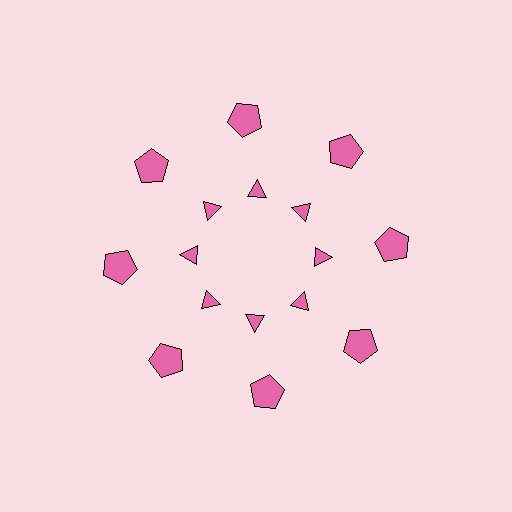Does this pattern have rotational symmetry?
Yes, this pattern has 8-fold rotational symmetry. It looks the same after rotating 45 degrees around the center.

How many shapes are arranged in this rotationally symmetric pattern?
There are 16 shapes, arranged in 8 groups of 2.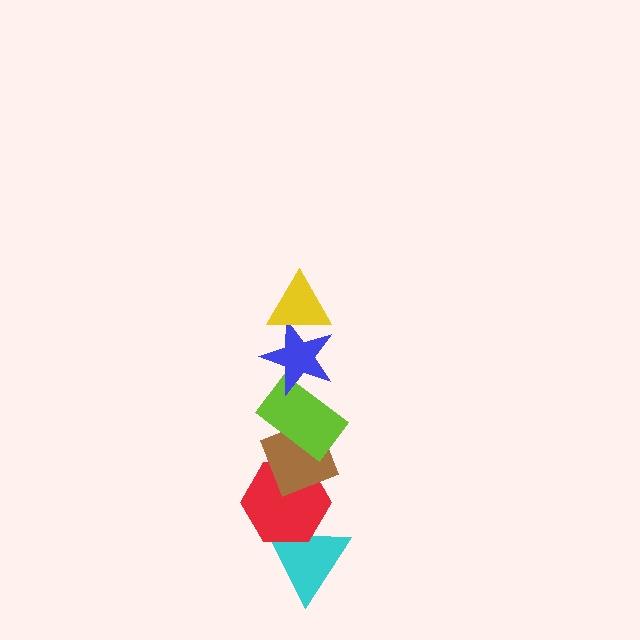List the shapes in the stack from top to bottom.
From top to bottom: the yellow triangle, the blue star, the lime rectangle, the brown diamond, the red hexagon, the cyan triangle.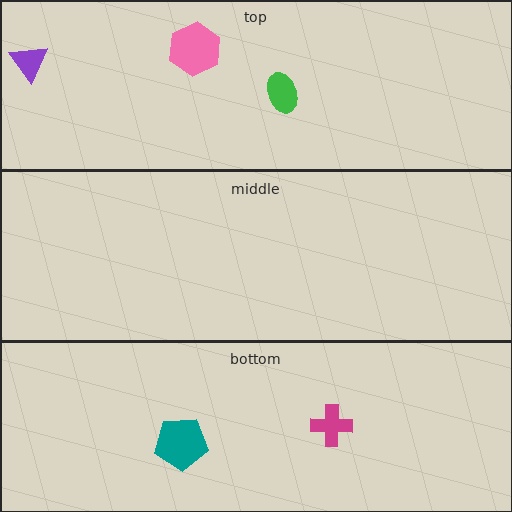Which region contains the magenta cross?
The bottom region.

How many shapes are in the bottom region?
2.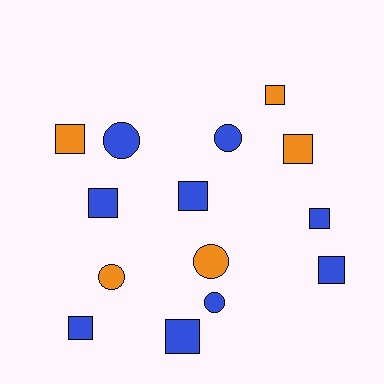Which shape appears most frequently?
Square, with 9 objects.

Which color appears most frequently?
Blue, with 9 objects.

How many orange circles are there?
There are 2 orange circles.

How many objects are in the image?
There are 14 objects.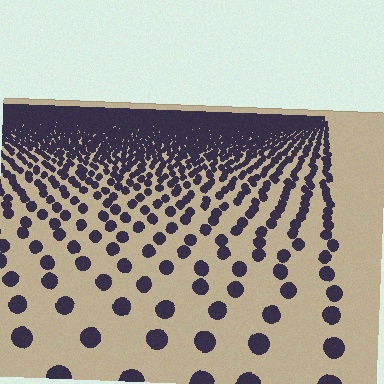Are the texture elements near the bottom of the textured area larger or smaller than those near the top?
Larger. Near the bottom, elements are closer to the viewer and appear at a bigger on-screen size.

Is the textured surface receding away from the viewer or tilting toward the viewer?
The surface is receding away from the viewer. Texture elements get smaller and denser toward the top.